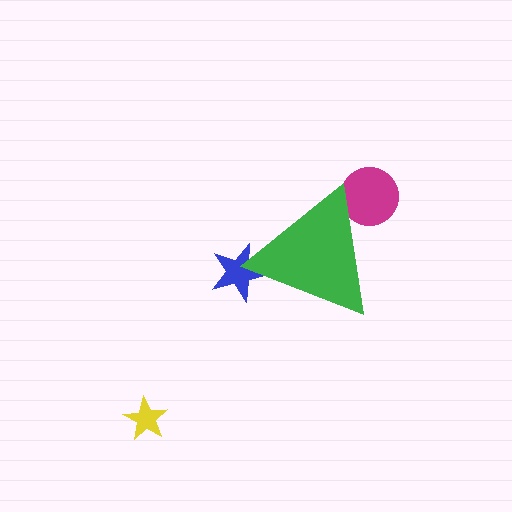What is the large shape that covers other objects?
A green triangle.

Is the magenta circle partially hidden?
Yes, the magenta circle is partially hidden behind the green triangle.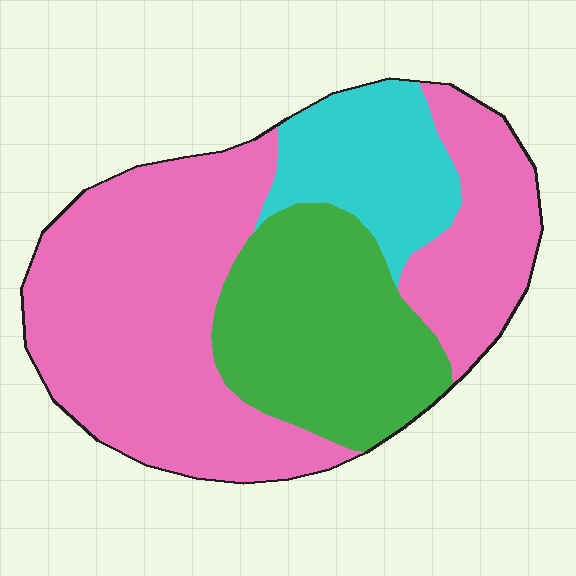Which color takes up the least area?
Cyan, at roughly 15%.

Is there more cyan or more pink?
Pink.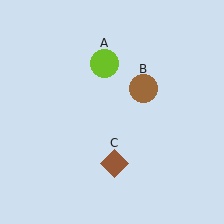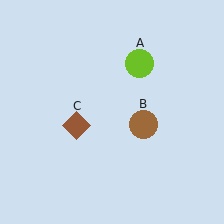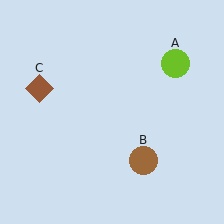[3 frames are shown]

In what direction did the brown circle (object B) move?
The brown circle (object B) moved down.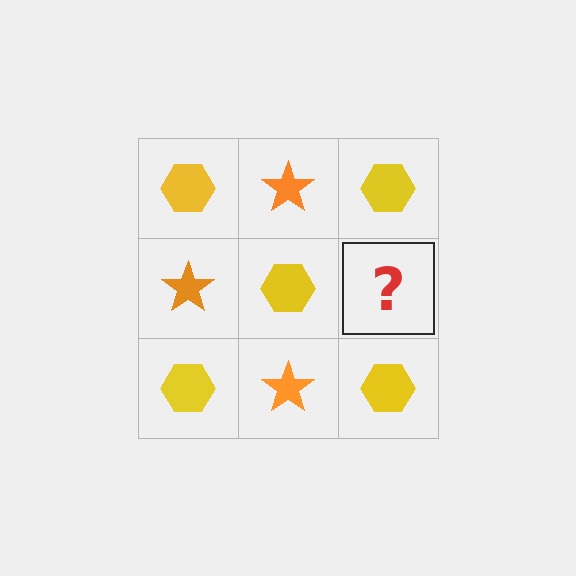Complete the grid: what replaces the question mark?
The question mark should be replaced with an orange star.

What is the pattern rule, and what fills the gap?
The rule is that it alternates yellow hexagon and orange star in a checkerboard pattern. The gap should be filled with an orange star.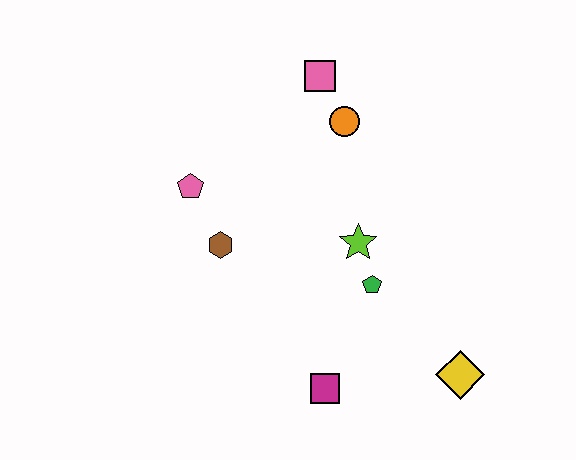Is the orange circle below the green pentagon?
No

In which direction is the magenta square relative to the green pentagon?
The magenta square is below the green pentagon.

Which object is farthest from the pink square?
The yellow diamond is farthest from the pink square.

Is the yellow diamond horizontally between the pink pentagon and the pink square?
No